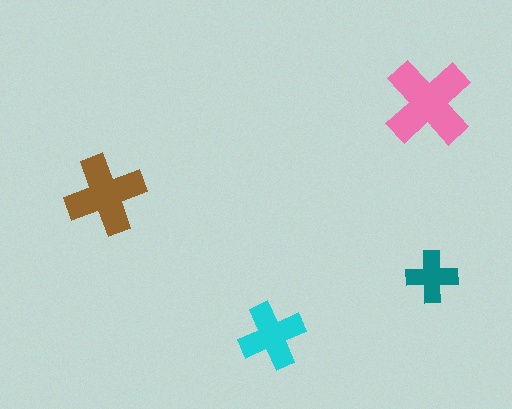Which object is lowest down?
The cyan cross is bottommost.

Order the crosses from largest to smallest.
the pink one, the brown one, the cyan one, the teal one.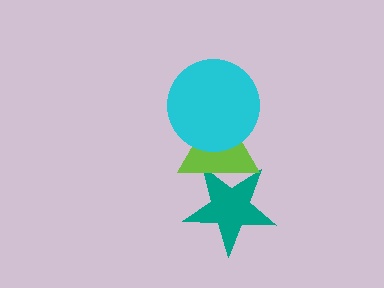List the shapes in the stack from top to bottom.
From top to bottom: the cyan circle, the lime triangle, the teal star.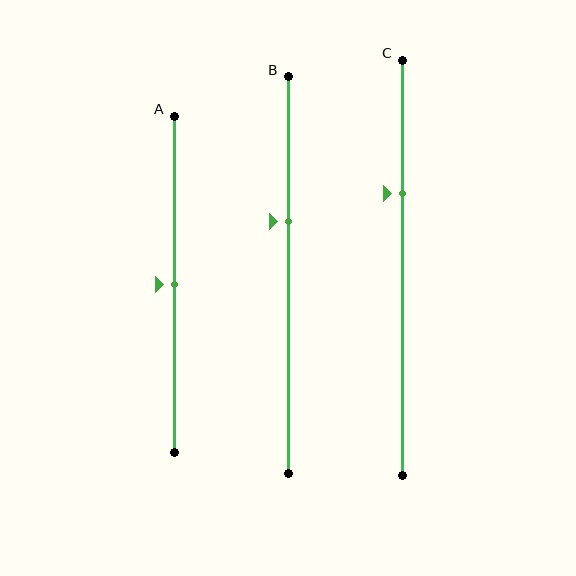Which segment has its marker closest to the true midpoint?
Segment A has its marker closest to the true midpoint.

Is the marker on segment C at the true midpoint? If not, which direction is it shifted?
No, the marker on segment C is shifted upward by about 18% of the segment length.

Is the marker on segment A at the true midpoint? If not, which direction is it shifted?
Yes, the marker on segment A is at the true midpoint.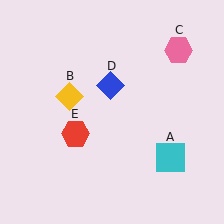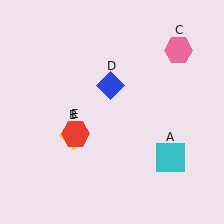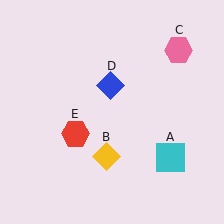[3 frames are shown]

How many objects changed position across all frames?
1 object changed position: yellow diamond (object B).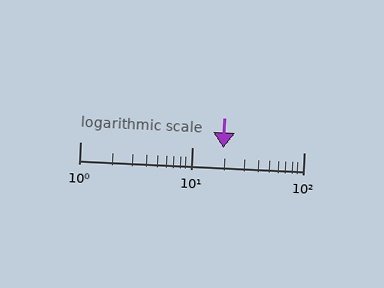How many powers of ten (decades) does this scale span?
The scale spans 2 decades, from 1 to 100.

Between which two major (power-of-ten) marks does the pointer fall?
The pointer is between 10 and 100.